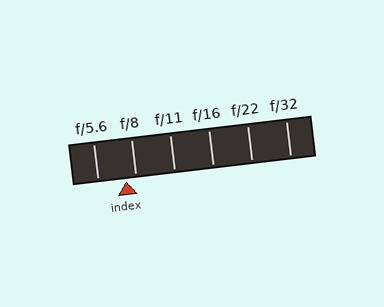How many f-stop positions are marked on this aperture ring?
There are 6 f-stop positions marked.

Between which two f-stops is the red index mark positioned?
The index mark is between f/5.6 and f/8.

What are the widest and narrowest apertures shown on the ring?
The widest aperture shown is f/5.6 and the narrowest is f/32.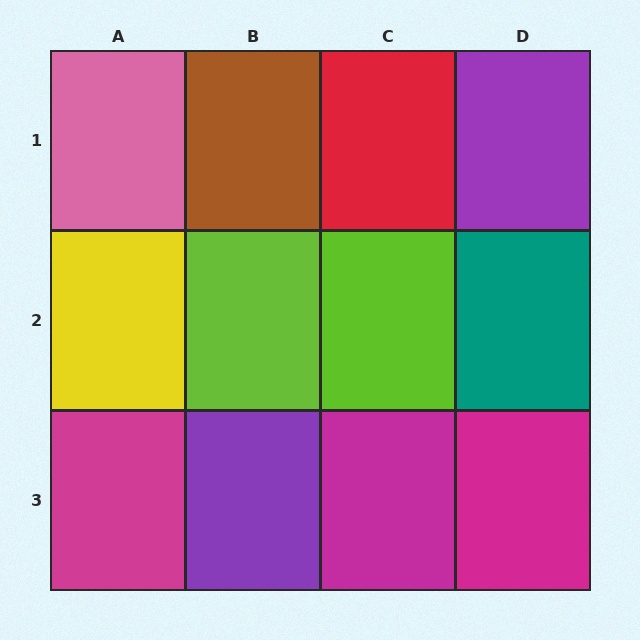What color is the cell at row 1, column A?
Pink.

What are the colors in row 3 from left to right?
Magenta, purple, magenta, magenta.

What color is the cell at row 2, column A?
Yellow.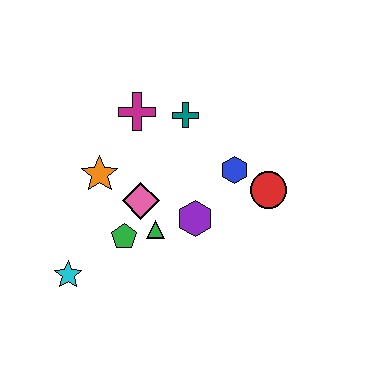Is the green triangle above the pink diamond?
No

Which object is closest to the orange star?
The pink diamond is closest to the orange star.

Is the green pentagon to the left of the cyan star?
No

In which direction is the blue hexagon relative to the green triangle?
The blue hexagon is to the right of the green triangle.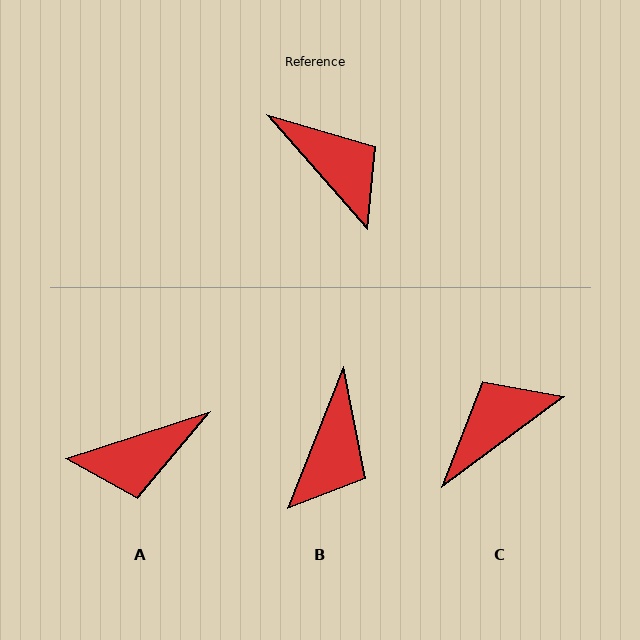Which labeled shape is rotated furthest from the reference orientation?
A, about 113 degrees away.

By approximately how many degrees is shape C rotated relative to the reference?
Approximately 85 degrees counter-clockwise.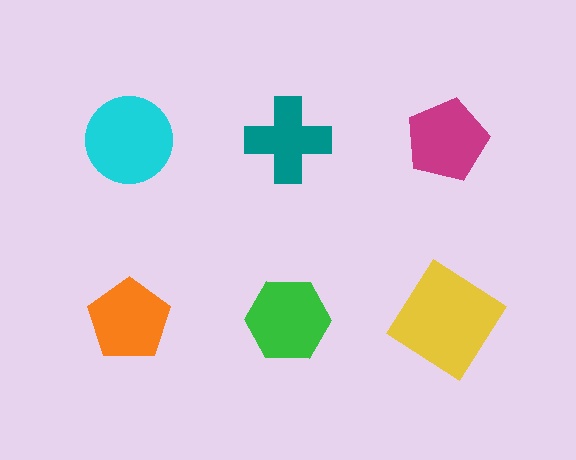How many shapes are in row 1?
3 shapes.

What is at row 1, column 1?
A cyan circle.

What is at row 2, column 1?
An orange pentagon.